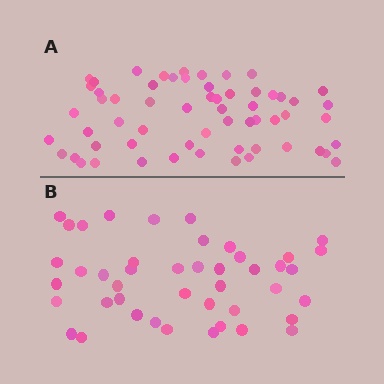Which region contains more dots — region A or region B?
Region A (the top region) has more dots.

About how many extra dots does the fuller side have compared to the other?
Region A has approximately 15 more dots than region B.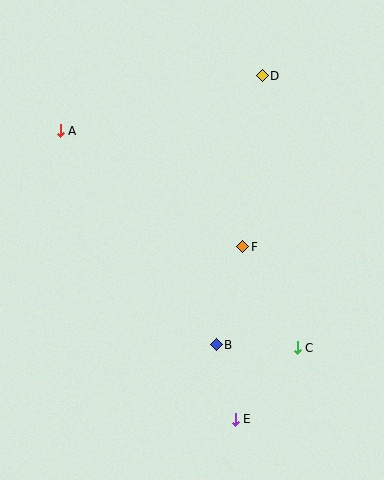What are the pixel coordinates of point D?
Point D is at (262, 76).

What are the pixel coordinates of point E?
Point E is at (235, 419).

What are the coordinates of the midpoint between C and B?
The midpoint between C and B is at (257, 346).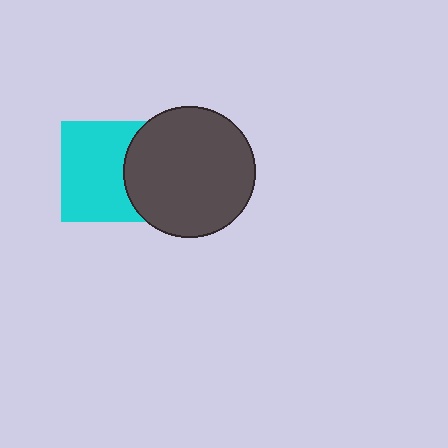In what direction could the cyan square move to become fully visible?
The cyan square could move left. That would shift it out from behind the dark gray circle entirely.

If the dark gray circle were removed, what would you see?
You would see the complete cyan square.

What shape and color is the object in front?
The object in front is a dark gray circle.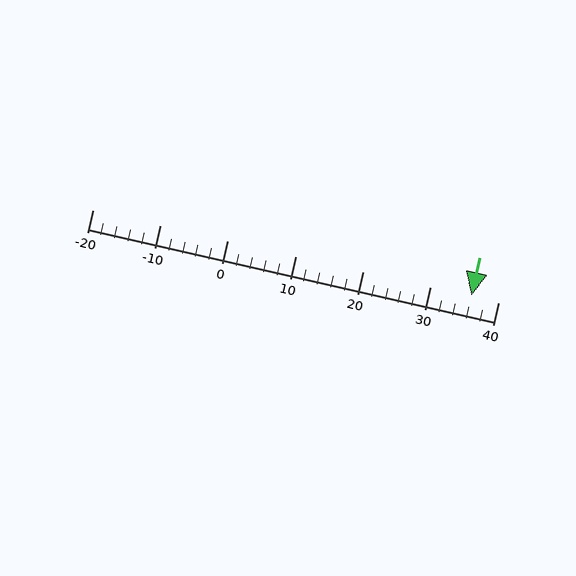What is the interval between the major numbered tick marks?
The major tick marks are spaced 10 units apart.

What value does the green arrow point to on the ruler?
The green arrow points to approximately 36.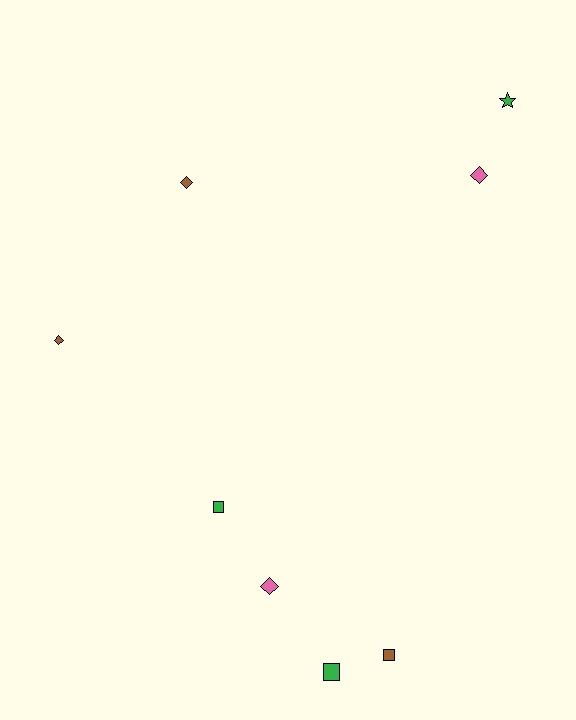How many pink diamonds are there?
There are 2 pink diamonds.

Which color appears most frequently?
Green, with 3 objects.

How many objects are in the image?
There are 8 objects.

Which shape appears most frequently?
Diamond, with 4 objects.